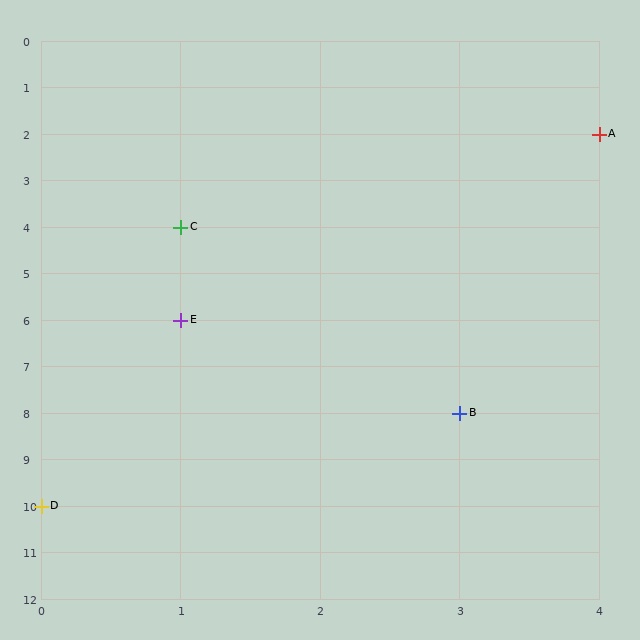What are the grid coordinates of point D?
Point D is at grid coordinates (0, 10).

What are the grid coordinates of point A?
Point A is at grid coordinates (4, 2).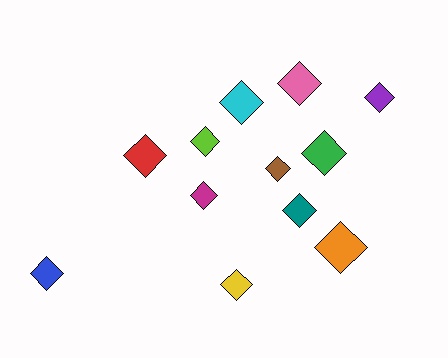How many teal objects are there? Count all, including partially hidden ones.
There is 1 teal object.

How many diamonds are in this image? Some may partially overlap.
There are 12 diamonds.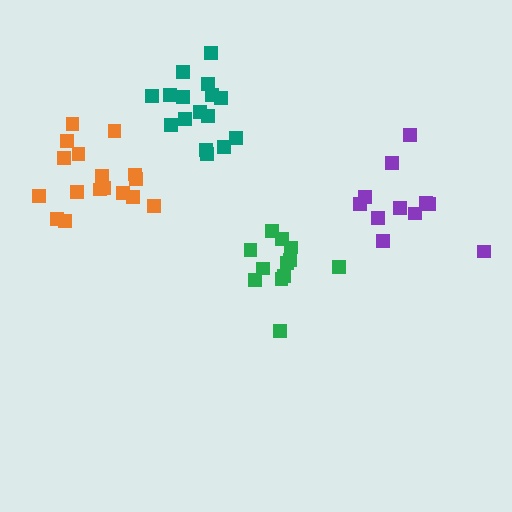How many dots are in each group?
Group 1: 12 dots, Group 2: 11 dots, Group 3: 16 dots, Group 4: 17 dots (56 total).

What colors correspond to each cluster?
The clusters are colored: green, purple, teal, orange.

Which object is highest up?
The teal cluster is topmost.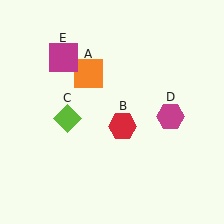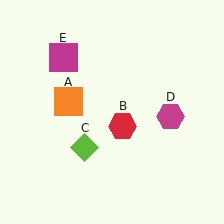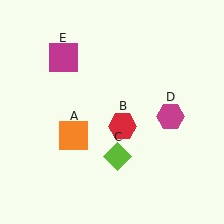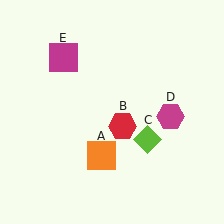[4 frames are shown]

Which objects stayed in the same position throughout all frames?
Red hexagon (object B) and magenta hexagon (object D) and magenta square (object E) remained stationary.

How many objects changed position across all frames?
2 objects changed position: orange square (object A), lime diamond (object C).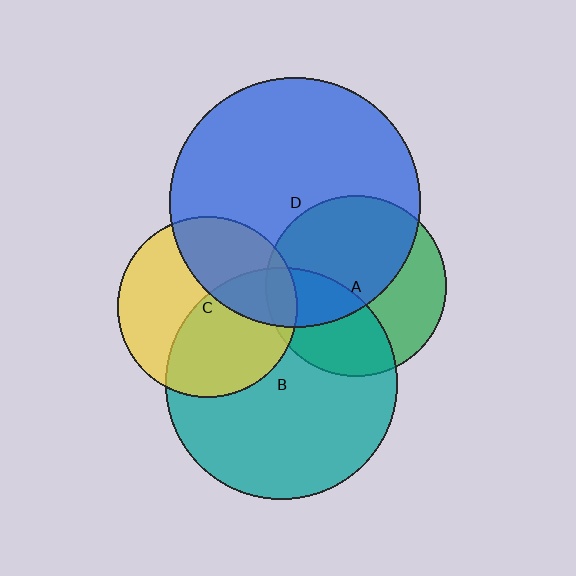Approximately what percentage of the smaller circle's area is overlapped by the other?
Approximately 15%.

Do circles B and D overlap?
Yes.